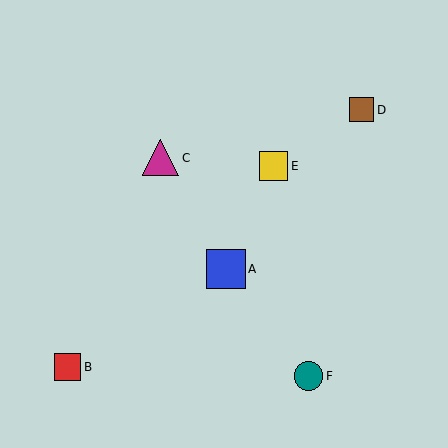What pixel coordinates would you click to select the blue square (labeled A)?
Click at (226, 269) to select the blue square A.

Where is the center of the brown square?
The center of the brown square is at (361, 110).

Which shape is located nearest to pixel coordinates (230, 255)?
The blue square (labeled A) at (226, 269) is nearest to that location.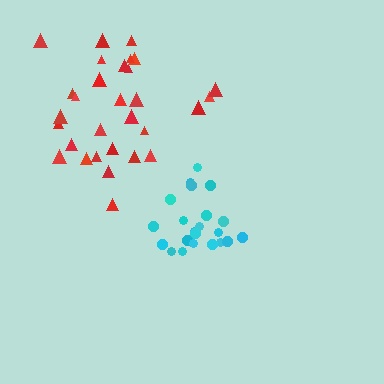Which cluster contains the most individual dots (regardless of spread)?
Red (30).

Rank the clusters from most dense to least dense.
cyan, red.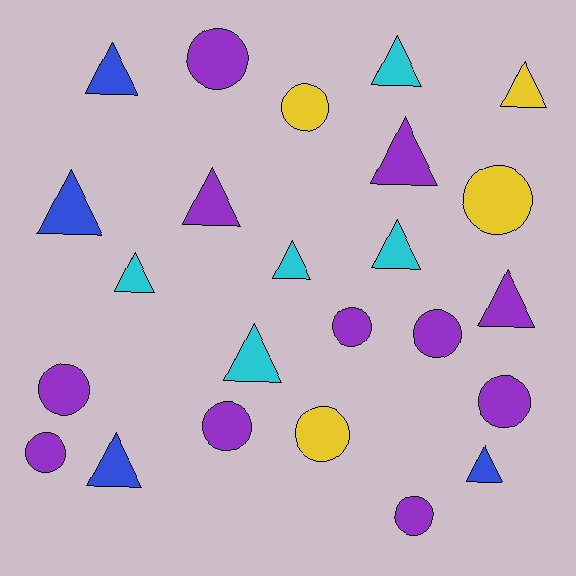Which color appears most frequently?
Purple, with 11 objects.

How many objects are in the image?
There are 24 objects.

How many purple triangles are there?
There are 3 purple triangles.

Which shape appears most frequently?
Triangle, with 13 objects.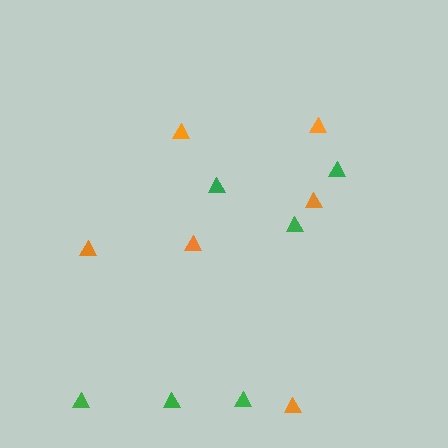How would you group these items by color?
There are 2 groups: one group of orange triangles (6) and one group of green triangles (6).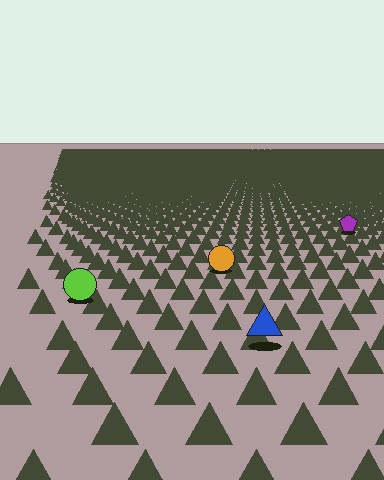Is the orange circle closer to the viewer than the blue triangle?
No. The blue triangle is closer — you can tell from the texture gradient: the ground texture is coarser near it.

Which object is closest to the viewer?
The blue triangle is closest. The texture marks near it are larger and more spread out.